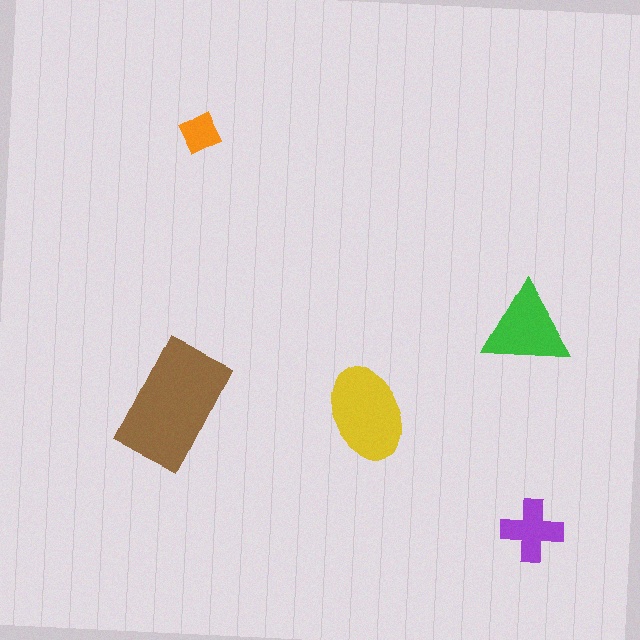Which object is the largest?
The brown rectangle.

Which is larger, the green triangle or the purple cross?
The green triangle.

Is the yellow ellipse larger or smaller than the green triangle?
Larger.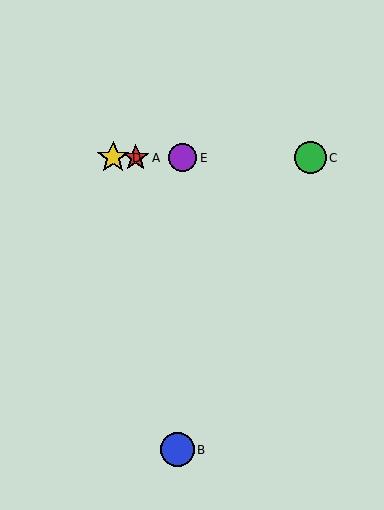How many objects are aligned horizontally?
4 objects (A, C, D, E) are aligned horizontally.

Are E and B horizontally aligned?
No, E is at y≈158 and B is at y≈450.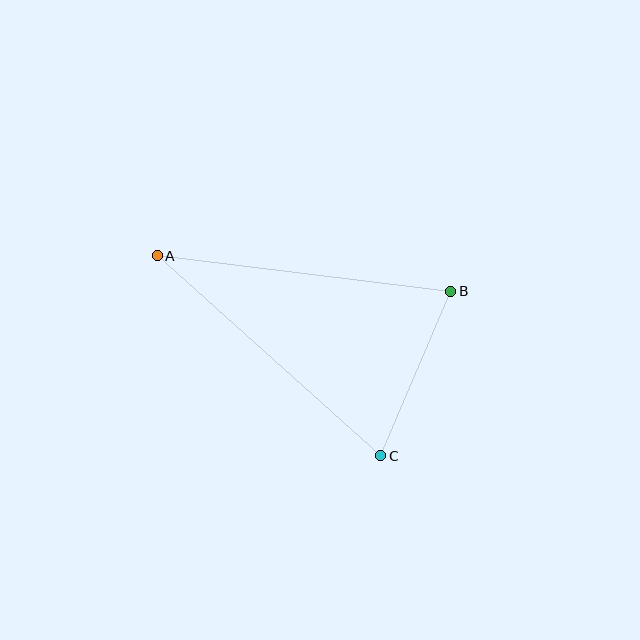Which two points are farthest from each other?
Points A and C are farthest from each other.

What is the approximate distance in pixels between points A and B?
The distance between A and B is approximately 296 pixels.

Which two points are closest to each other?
Points B and C are closest to each other.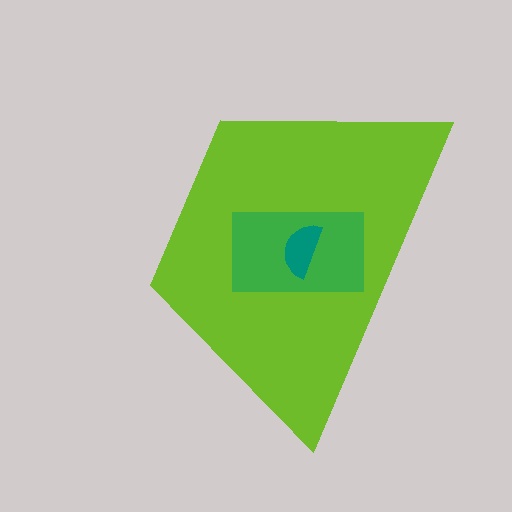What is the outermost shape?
The lime trapezoid.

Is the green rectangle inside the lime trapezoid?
Yes.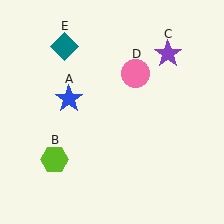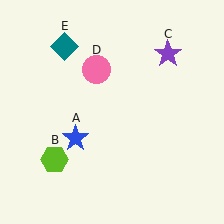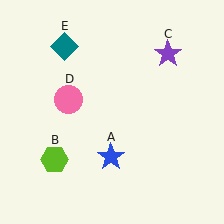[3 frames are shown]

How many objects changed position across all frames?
2 objects changed position: blue star (object A), pink circle (object D).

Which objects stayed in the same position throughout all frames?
Lime hexagon (object B) and purple star (object C) and teal diamond (object E) remained stationary.